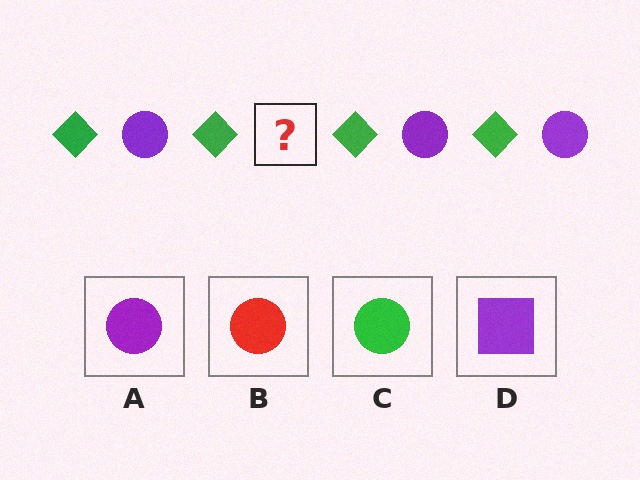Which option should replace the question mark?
Option A.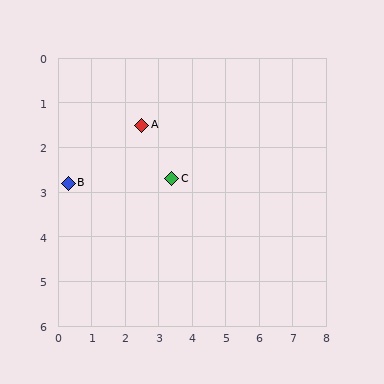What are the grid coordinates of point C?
Point C is at approximately (3.4, 2.7).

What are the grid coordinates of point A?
Point A is at approximately (2.5, 1.5).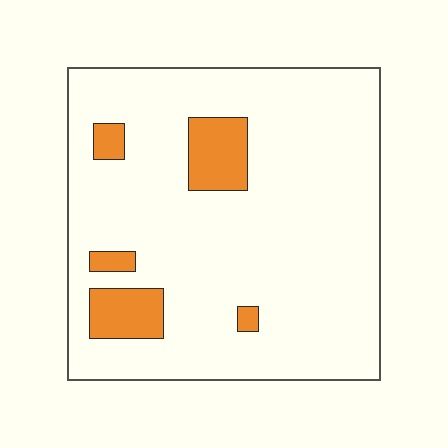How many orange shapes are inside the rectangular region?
5.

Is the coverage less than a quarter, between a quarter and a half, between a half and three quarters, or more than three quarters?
Less than a quarter.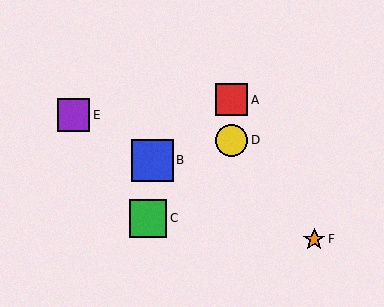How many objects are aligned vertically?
2 objects (A, D) are aligned vertically.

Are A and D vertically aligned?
Yes, both are at x≈232.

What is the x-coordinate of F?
Object F is at x≈314.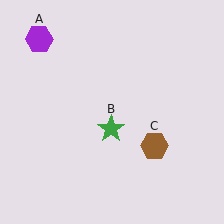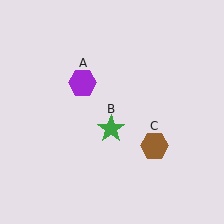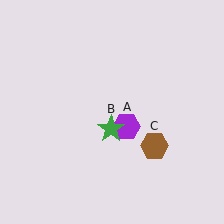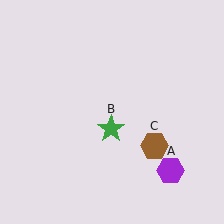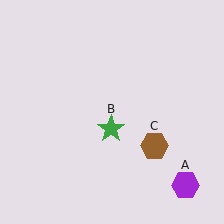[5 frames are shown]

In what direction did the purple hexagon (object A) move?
The purple hexagon (object A) moved down and to the right.